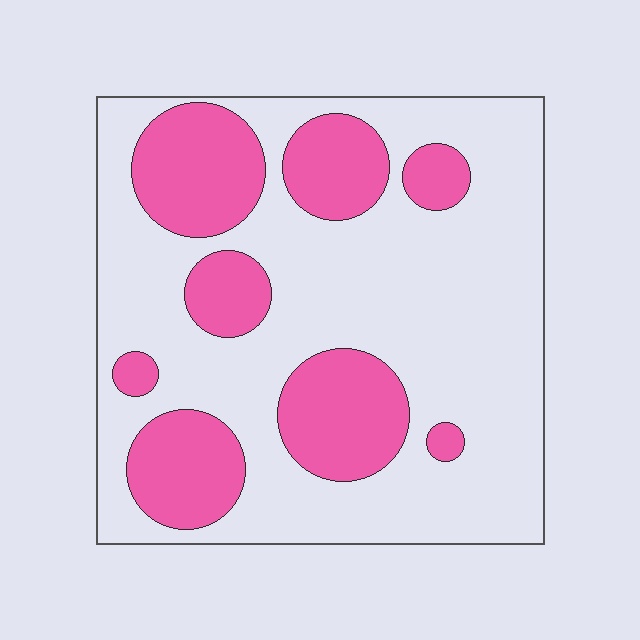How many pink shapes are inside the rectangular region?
8.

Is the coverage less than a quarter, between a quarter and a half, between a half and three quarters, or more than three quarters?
Between a quarter and a half.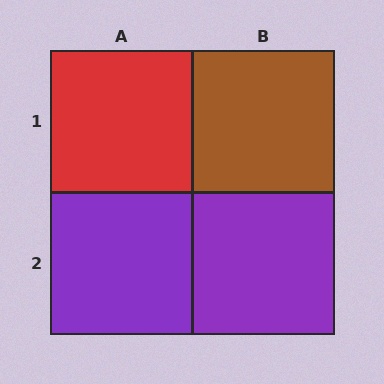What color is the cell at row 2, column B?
Purple.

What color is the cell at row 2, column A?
Purple.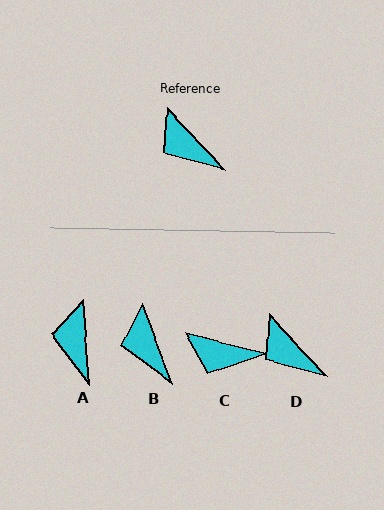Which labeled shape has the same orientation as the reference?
D.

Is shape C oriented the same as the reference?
No, it is off by about 33 degrees.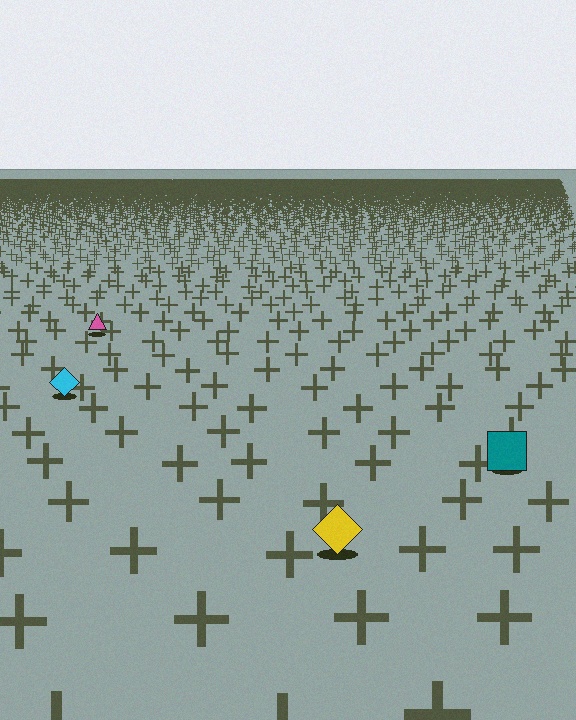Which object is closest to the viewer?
The yellow diamond is closest. The texture marks near it are larger and more spread out.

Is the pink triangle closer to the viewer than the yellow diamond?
No. The yellow diamond is closer — you can tell from the texture gradient: the ground texture is coarser near it.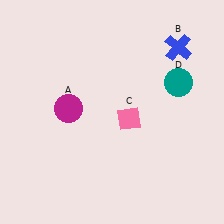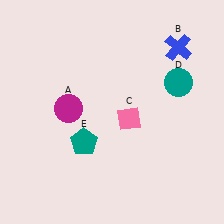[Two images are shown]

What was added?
A teal pentagon (E) was added in Image 2.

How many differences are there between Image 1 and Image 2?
There is 1 difference between the two images.